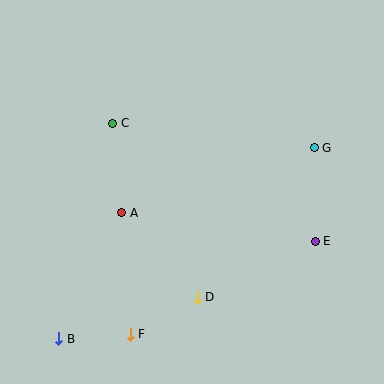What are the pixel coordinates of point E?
Point E is at (315, 241).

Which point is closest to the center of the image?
Point A at (122, 213) is closest to the center.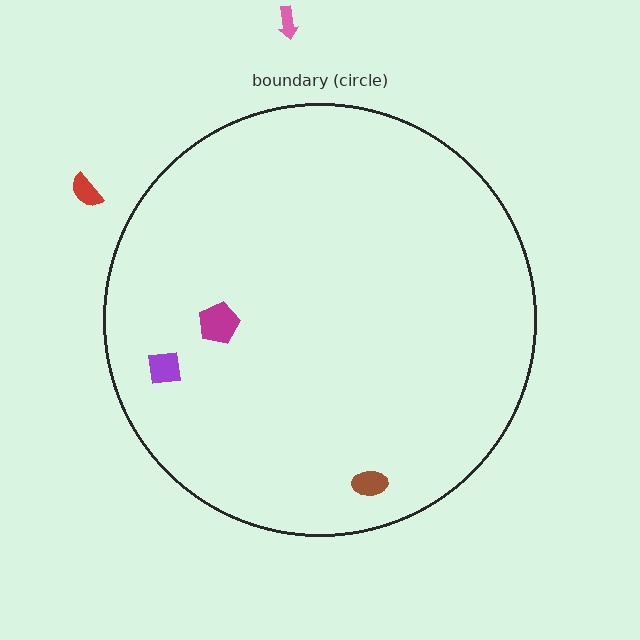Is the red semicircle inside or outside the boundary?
Outside.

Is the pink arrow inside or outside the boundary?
Outside.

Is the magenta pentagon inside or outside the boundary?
Inside.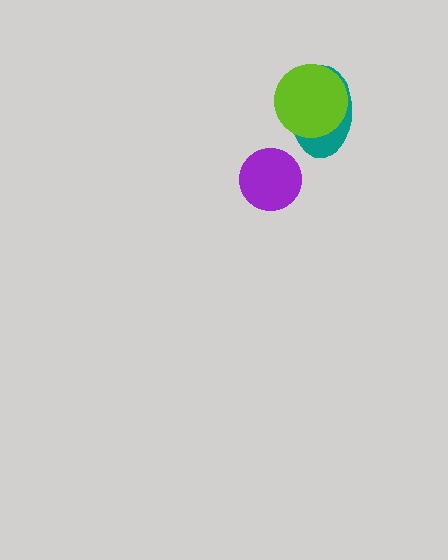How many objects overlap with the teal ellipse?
1 object overlaps with the teal ellipse.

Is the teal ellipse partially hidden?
Yes, it is partially covered by another shape.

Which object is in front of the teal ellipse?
The lime circle is in front of the teal ellipse.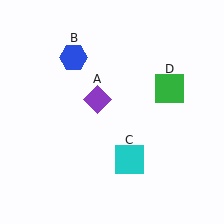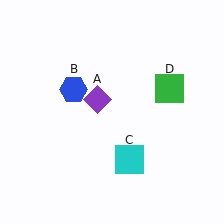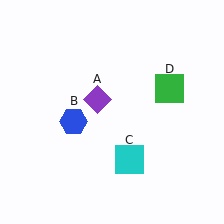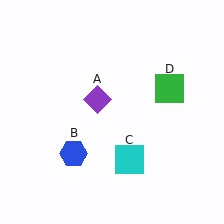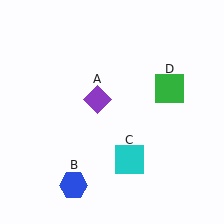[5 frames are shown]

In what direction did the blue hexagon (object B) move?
The blue hexagon (object B) moved down.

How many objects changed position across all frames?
1 object changed position: blue hexagon (object B).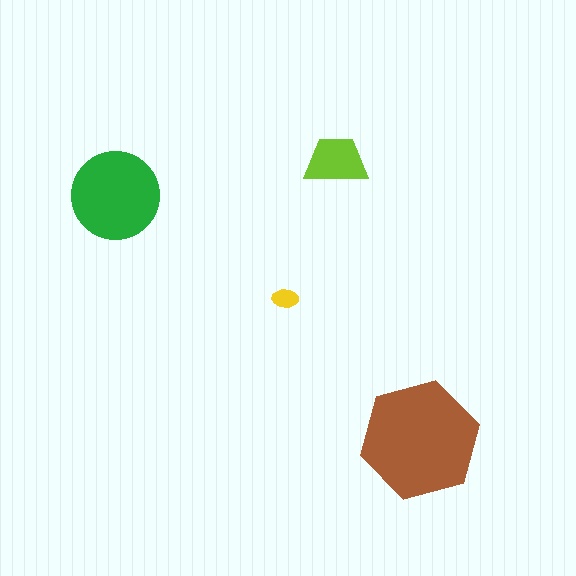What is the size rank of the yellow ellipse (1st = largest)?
4th.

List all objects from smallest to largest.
The yellow ellipse, the lime trapezoid, the green circle, the brown hexagon.